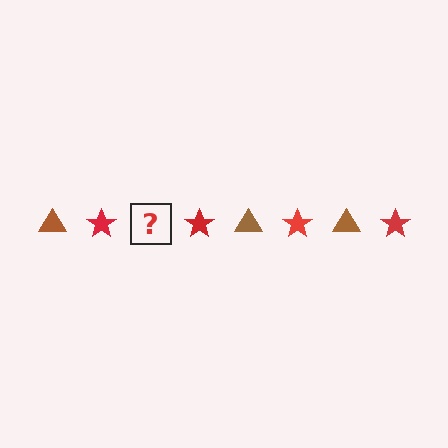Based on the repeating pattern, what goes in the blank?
The blank should be a brown triangle.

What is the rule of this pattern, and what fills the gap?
The rule is that the pattern alternates between brown triangle and red star. The gap should be filled with a brown triangle.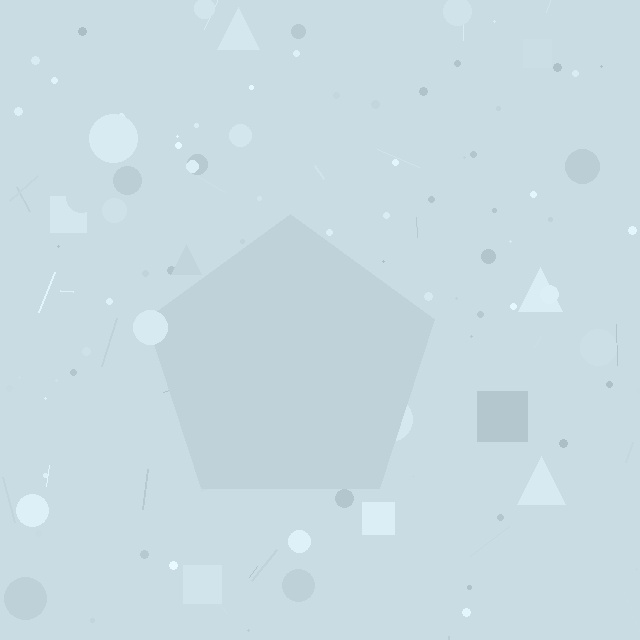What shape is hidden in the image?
A pentagon is hidden in the image.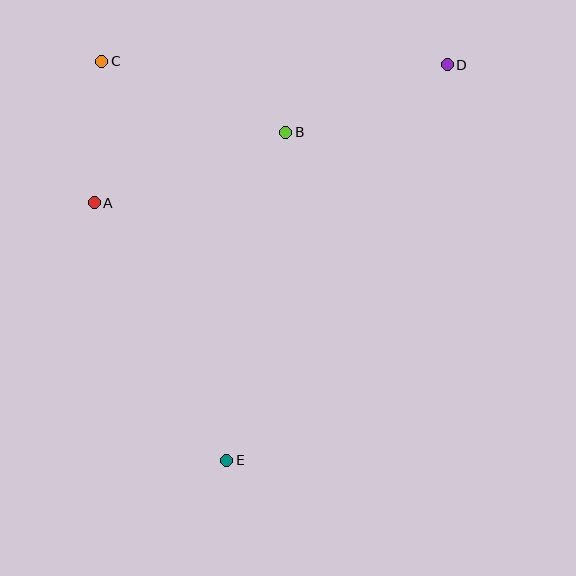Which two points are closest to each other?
Points A and C are closest to each other.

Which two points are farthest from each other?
Points D and E are farthest from each other.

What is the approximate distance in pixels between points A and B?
The distance between A and B is approximately 204 pixels.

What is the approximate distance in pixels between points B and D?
The distance between B and D is approximately 175 pixels.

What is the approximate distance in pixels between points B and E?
The distance between B and E is approximately 333 pixels.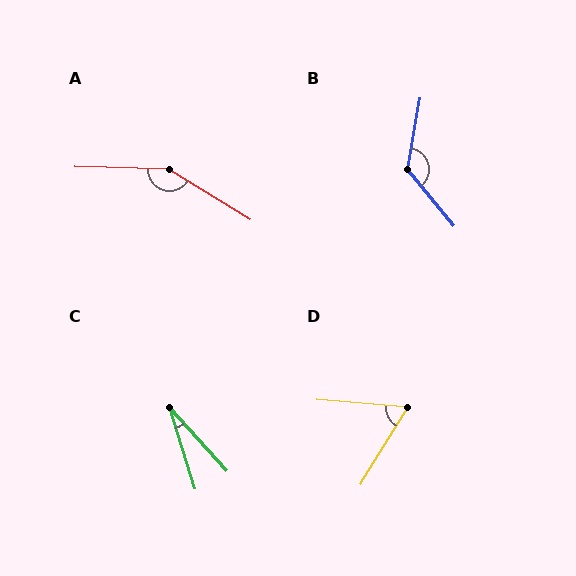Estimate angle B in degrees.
Approximately 131 degrees.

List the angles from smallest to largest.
C (25°), D (63°), B (131°), A (150°).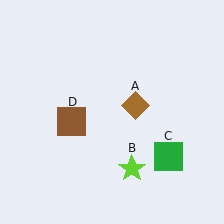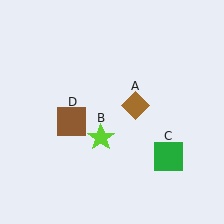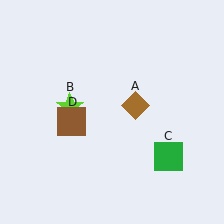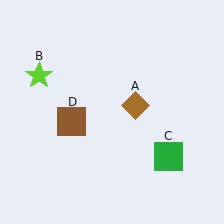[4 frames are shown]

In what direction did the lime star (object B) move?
The lime star (object B) moved up and to the left.